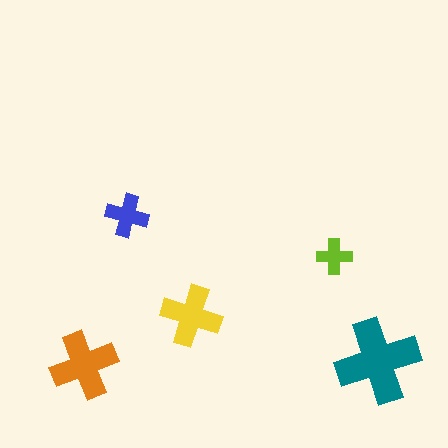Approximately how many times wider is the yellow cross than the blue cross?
About 1.5 times wider.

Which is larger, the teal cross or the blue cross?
The teal one.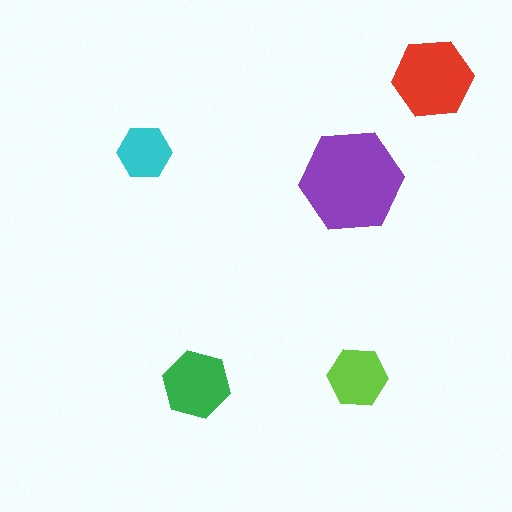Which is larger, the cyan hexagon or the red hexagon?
The red one.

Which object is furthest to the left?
The cyan hexagon is leftmost.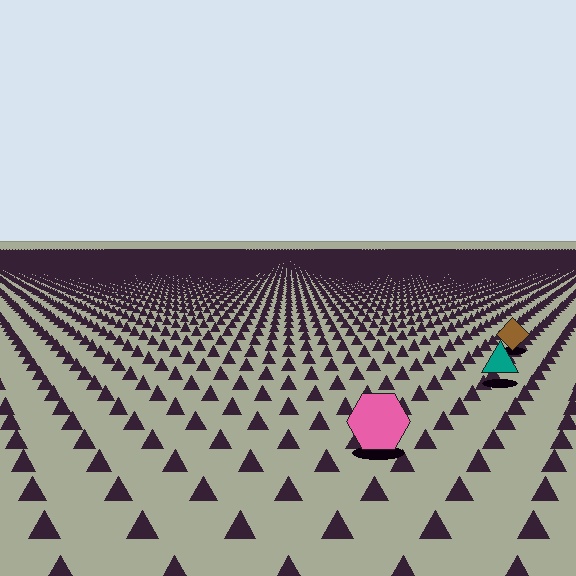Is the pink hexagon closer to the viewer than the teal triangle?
Yes. The pink hexagon is closer — you can tell from the texture gradient: the ground texture is coarser near it.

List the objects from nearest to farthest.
From nearest to farthest: the pink hexagon, the teal triangle, the brown diamond.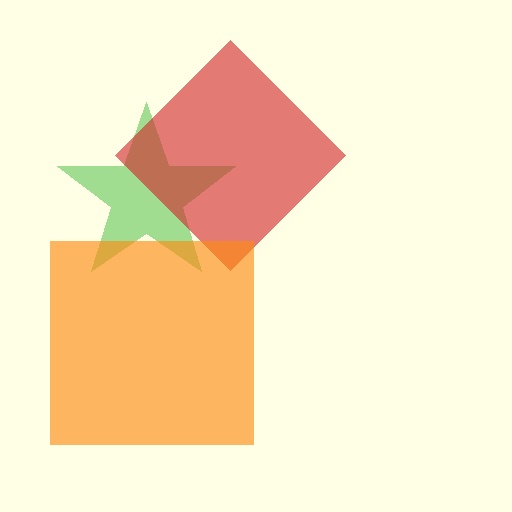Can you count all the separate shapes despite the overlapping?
Yes, there are 3 separate shapes.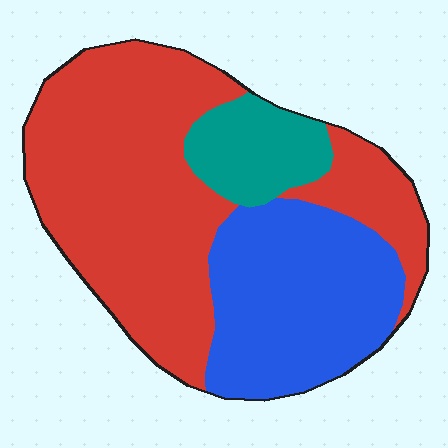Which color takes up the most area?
Red, at roughly 55%.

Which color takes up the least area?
Teal, at roughly 10%.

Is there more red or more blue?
Red.